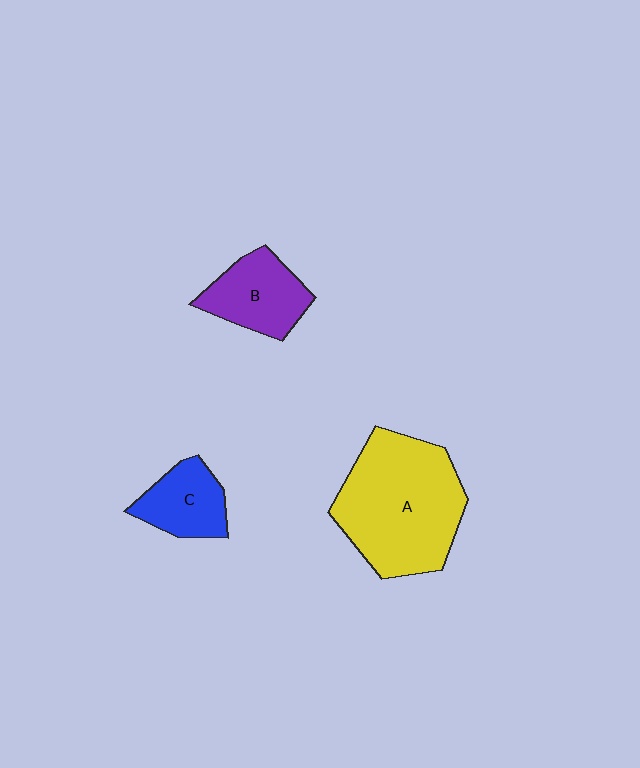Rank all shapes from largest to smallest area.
From largest to smallest: A (yellow), B (purple), C (blue).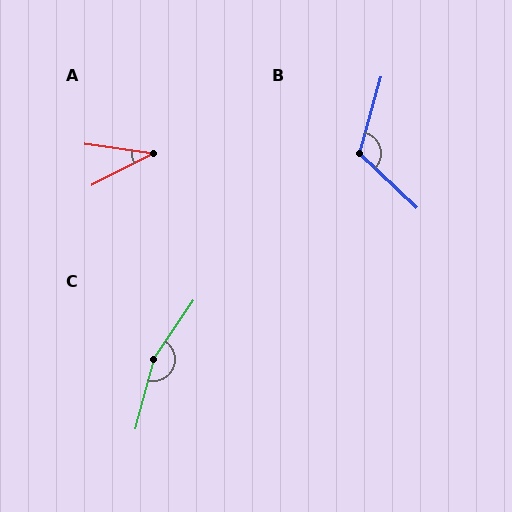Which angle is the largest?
C, at approximately 160 degrees.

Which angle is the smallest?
A, at approximately 35 degrees.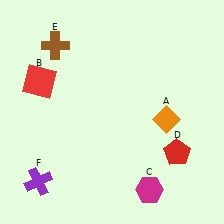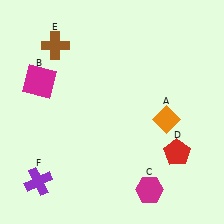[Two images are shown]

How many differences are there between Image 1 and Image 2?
There is 1 difference between the two images.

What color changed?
The square (B) changed from red in Image 1 to magenta in Image 2.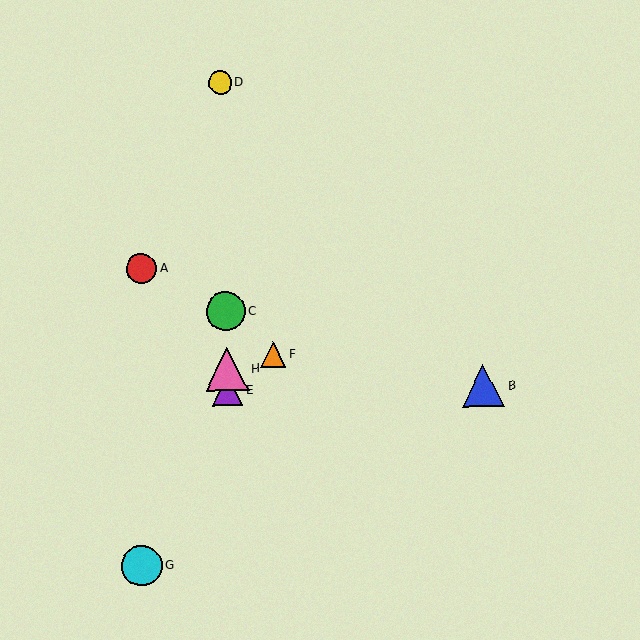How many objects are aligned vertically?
4 objects (C, D, E, H) are aligned vertically.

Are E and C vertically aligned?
Yes, both are at x≈227.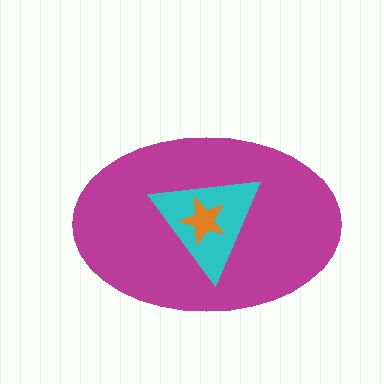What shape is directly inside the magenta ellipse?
The cyan triangle.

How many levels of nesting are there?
3.